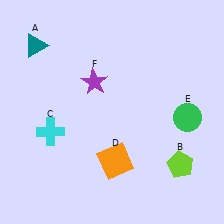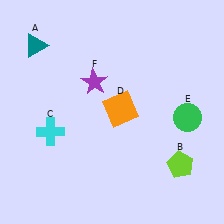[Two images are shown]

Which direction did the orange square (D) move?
The orange square (D) moved up.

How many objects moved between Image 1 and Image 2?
1 object moved between the two images.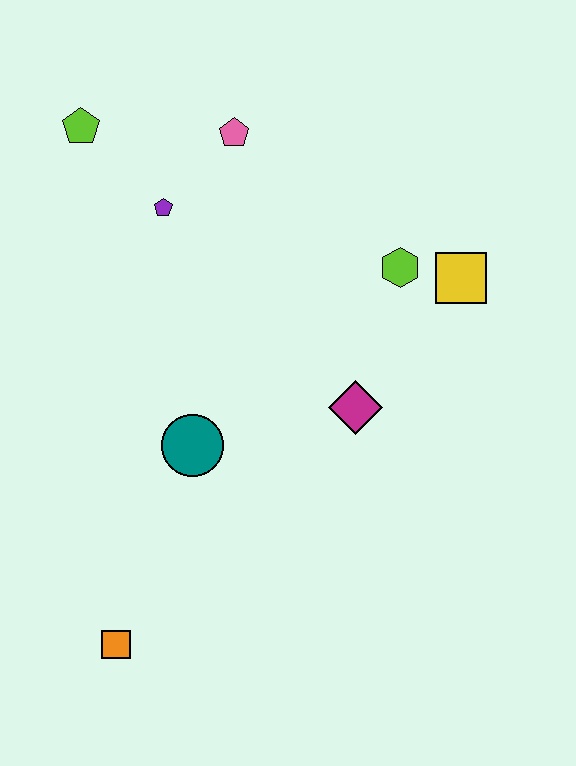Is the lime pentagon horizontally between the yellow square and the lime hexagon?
No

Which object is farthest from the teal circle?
The lime pentagon is farthest from the teal circle.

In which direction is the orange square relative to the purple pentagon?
The orange square is below the purple pentagon.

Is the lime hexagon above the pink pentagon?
No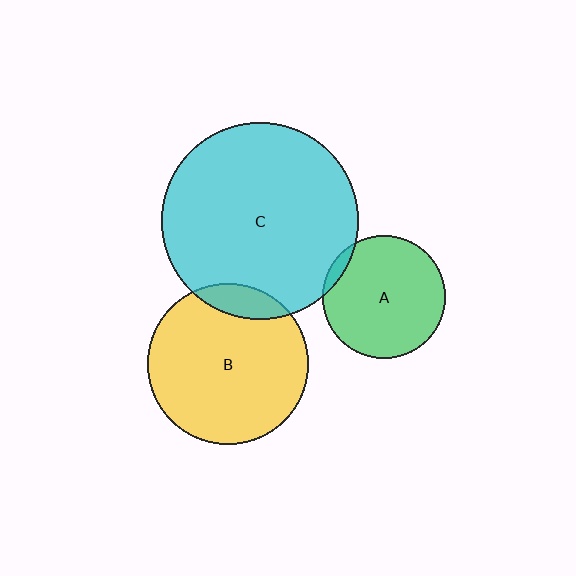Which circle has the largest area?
Circle C (cyan).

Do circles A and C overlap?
Yes.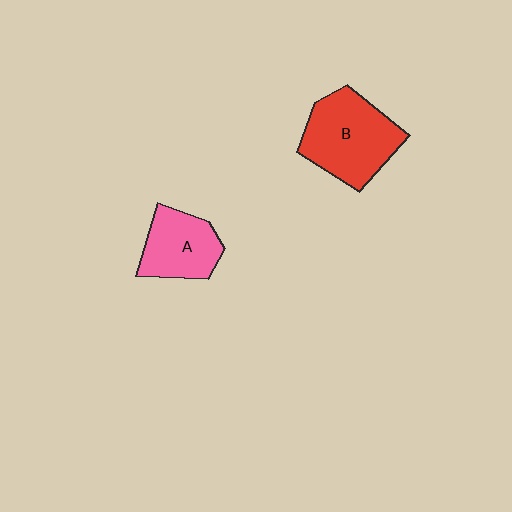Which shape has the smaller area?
Shape A (pink).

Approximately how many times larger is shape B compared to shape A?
Approximately 1.5 times.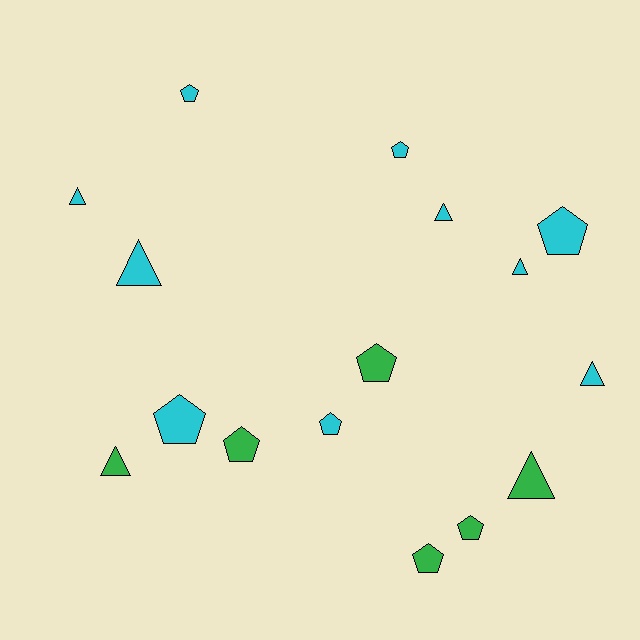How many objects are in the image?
There are 16 objects.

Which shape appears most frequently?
Pentagon, with 9 objects.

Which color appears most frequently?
Cyan, with 10 objects.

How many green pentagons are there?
There are 4 green pentagons.